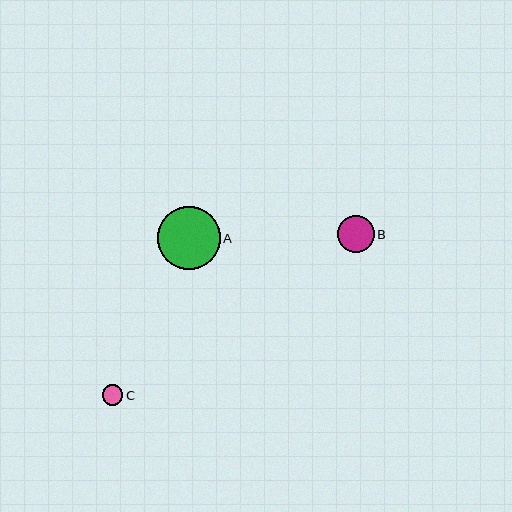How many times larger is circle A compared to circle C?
Circle A is approximately 3.1 times the size of circle C.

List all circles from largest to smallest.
From largest to smallest: A, B, C.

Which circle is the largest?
Circle A is the largest with a size of approximately 63 pixels.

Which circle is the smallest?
Circle C is the smallest with a size of approximately 20 pixels.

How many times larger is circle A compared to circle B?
Circle A is approximately 1.7 times the size of circle B.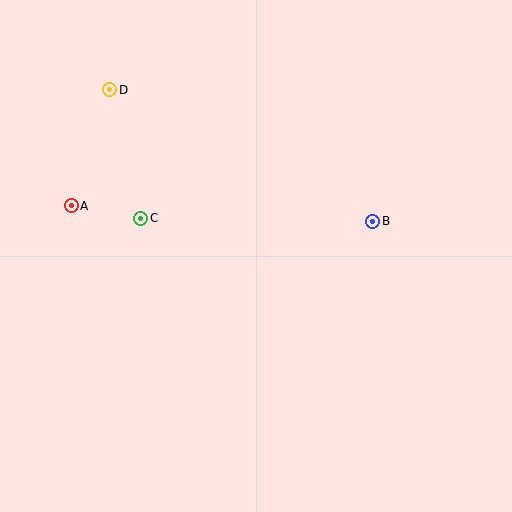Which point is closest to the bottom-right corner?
Point B is closest to the bottom-right corner.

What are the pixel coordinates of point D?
Point D is at (109, 90).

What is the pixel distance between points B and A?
The distance between B and A is 302 pixels.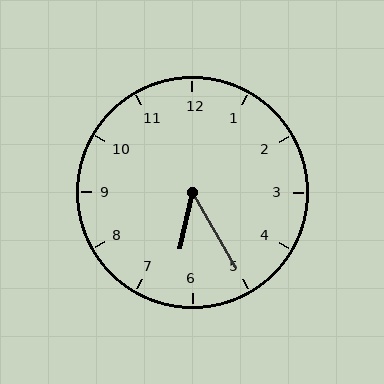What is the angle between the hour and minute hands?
Approximately 42 degrees.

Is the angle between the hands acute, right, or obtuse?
It is acute.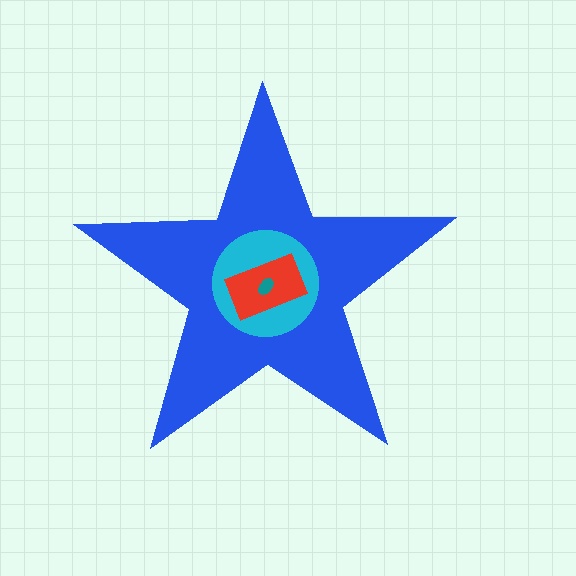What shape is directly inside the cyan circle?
The red rectangle.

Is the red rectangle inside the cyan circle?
Yes.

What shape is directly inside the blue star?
The cyan circle.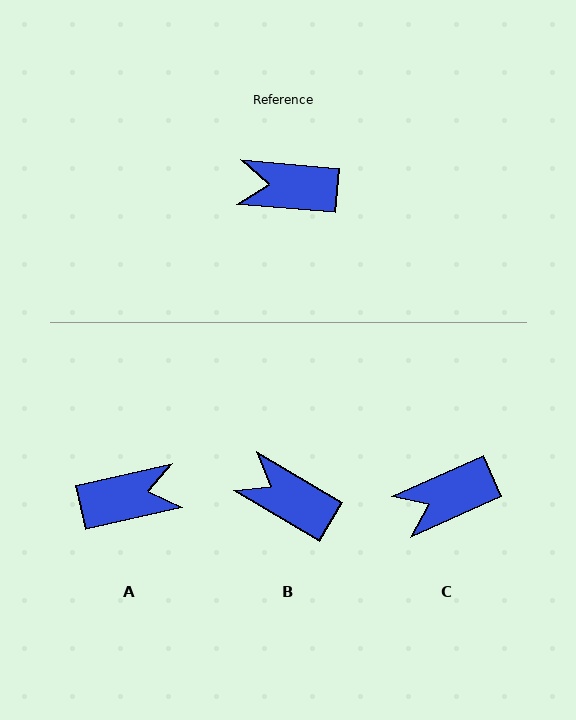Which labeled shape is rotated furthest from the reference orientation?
A, about 162 degrees away.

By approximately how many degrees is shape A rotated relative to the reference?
Approximately 162 degrees clockwise.